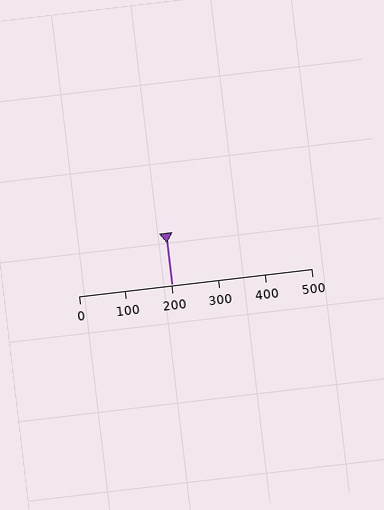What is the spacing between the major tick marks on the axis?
The major ticks are spaced 100 apart.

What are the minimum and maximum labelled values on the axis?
The axis runs from 0 to 500.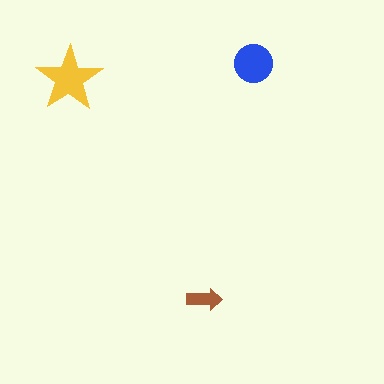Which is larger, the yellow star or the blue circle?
The yellow star.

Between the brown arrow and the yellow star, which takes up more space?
The yellow star.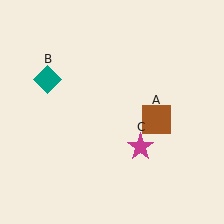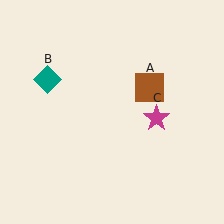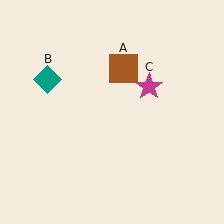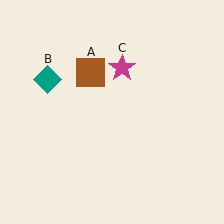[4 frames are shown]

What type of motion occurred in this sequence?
The brown square (object A), magenta star (object C) rotated counterclockwise around the center of the scene.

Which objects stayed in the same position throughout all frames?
Teal diamond (object B) remained stationary.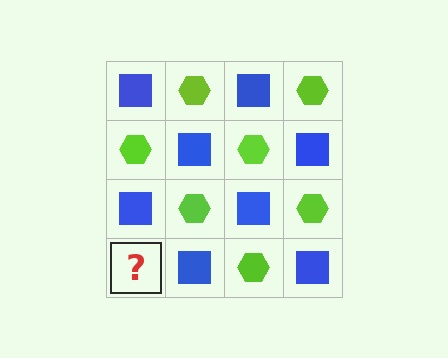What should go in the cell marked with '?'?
The missing cell should contain a lime hexagon.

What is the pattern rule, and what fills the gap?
The rule is that it alternates blue square and lime hexagon in a checkerboard pattern. The gap should be filled with a lime hexagon.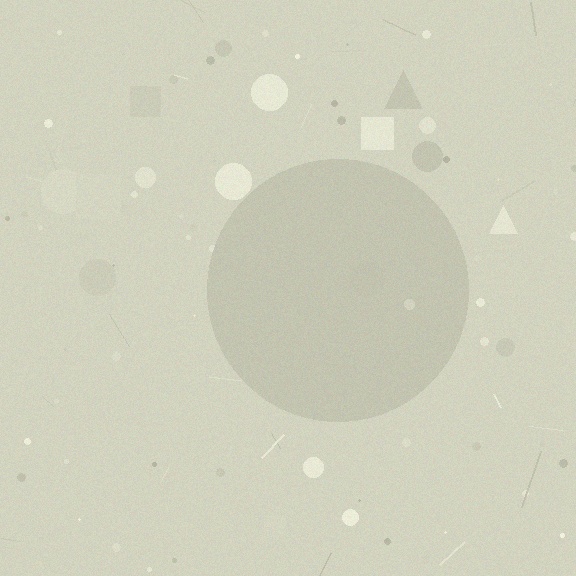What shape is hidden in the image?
A circle is hidden in the image.